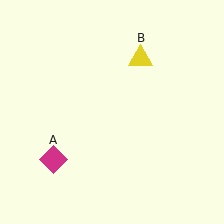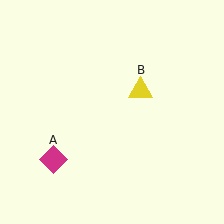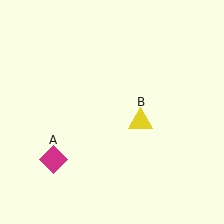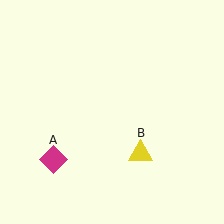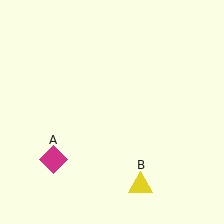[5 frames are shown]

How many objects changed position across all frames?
1 object changed position: yellow triangle (object B).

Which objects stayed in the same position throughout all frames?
Magenta diamond (object A) remained stationary.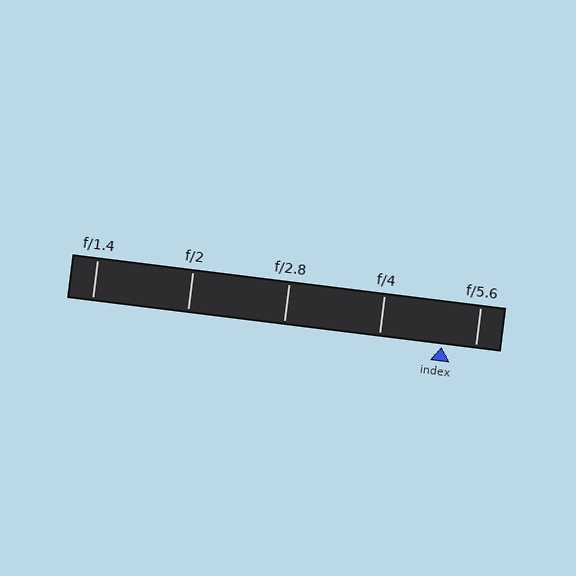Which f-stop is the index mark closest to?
The index mark is closest to f/5.6.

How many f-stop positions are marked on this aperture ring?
There are 5 f-stop positions marked.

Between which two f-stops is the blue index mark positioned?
The index mark is between f/4 and f/5.6.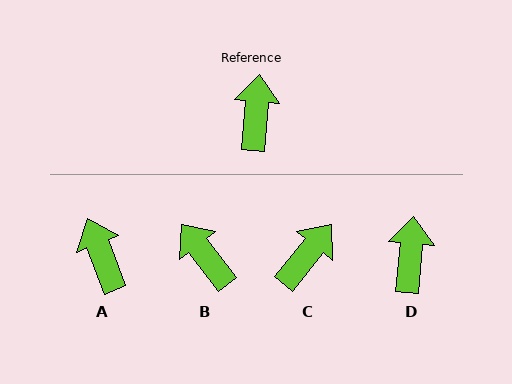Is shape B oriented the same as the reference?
No, it is off by about 43 degrees.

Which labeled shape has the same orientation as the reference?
D.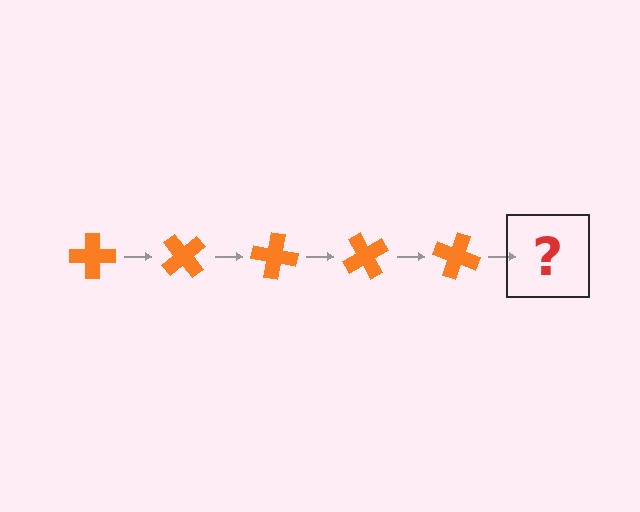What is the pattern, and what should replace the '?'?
The pattern is that the cross rotates 50 degrees each step. The '?' should be an orange cross rotated 250 degrees.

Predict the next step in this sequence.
The next step is an orange cross rotated 250 degrees.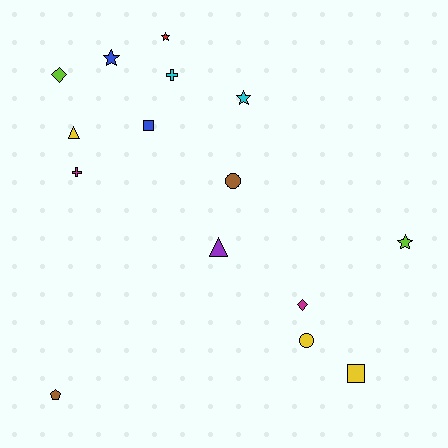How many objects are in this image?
There are 15 objects.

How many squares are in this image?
There are 2 squares.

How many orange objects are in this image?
There are no orange objects.